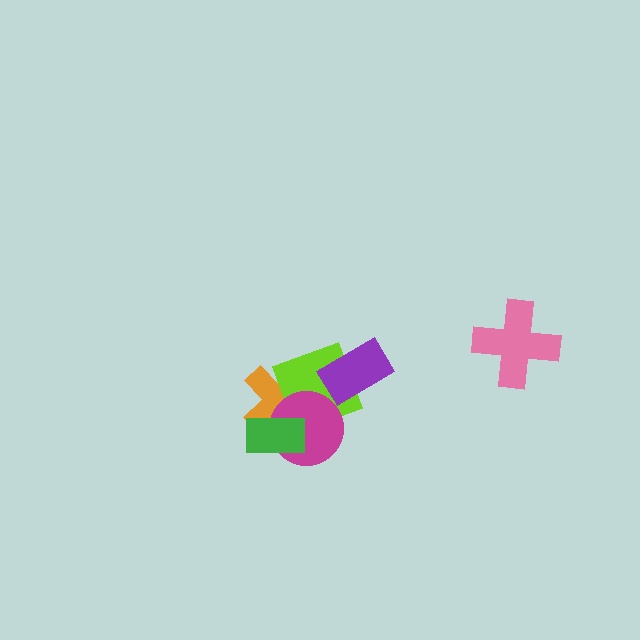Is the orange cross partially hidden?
Yes, it is partially covered by another shape.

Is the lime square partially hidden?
Yes, it is partially covered by another shape.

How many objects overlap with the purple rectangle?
1 object overlaps with the purple rectangle.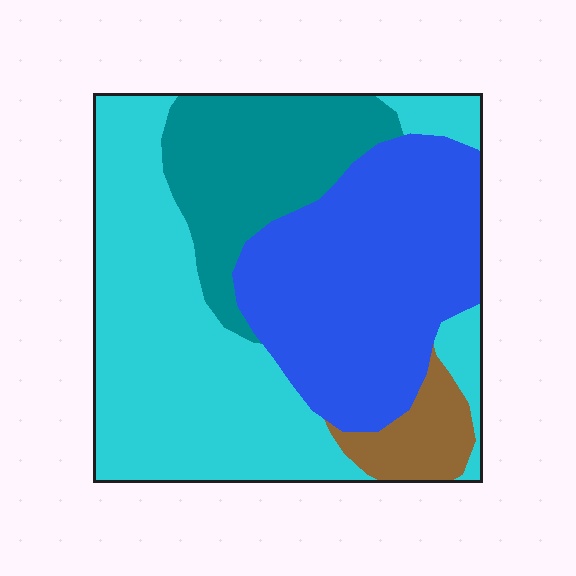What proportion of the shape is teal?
Teal takes up between a sixth and a third of the shape.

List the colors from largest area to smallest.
From largest to smallest: cyan, blue, teal, brown.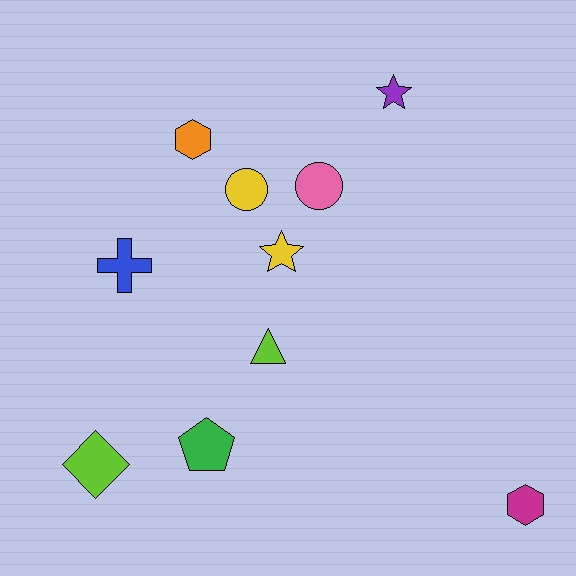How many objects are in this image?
There are 10 objects.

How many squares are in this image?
There are no squares.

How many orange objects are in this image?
There is 1 orange object.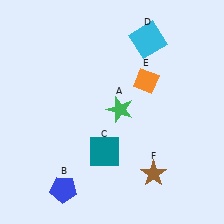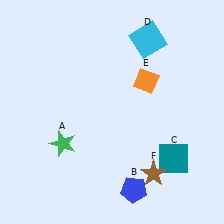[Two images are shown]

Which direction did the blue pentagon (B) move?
The blue pentagon (B) moved right.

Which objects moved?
The objects that moved are: the green star (A), the blue pentagon (B), the teal square (C).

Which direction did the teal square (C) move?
The teal square (C) moved right.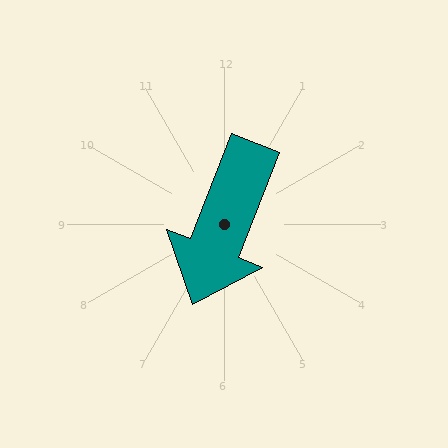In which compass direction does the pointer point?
South.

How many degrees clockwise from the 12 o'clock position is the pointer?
Approximately 201 degrees.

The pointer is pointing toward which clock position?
Roughly 7 o'clock.